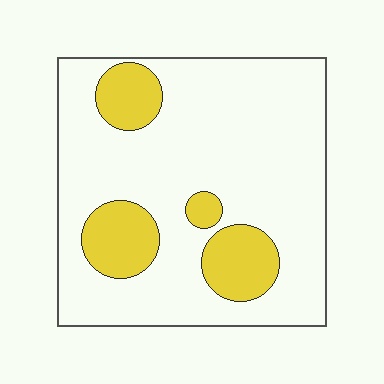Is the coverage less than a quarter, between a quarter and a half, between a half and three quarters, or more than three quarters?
Less than a quarter.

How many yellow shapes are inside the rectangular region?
4.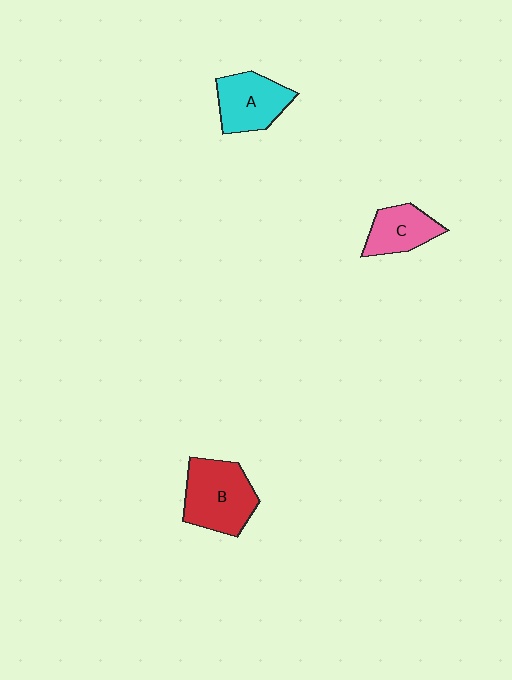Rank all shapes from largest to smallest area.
From largest to smallest: B (red), A (cyan), C (pink).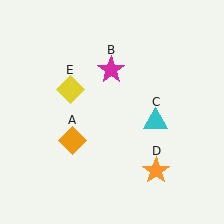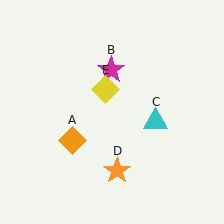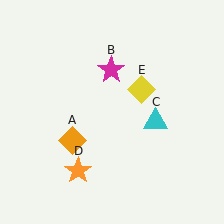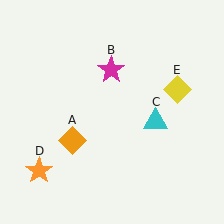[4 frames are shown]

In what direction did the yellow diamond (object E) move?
The yellow diamond (object E) moved right.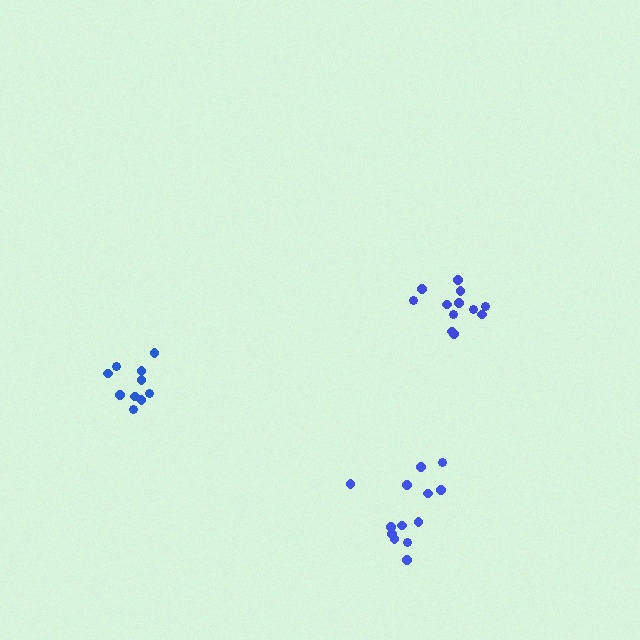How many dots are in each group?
Group 1: 12 dots, Group 2: 10 dots, Group 3: 13 dots (35 total).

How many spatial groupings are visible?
There are 3 spatial groupings.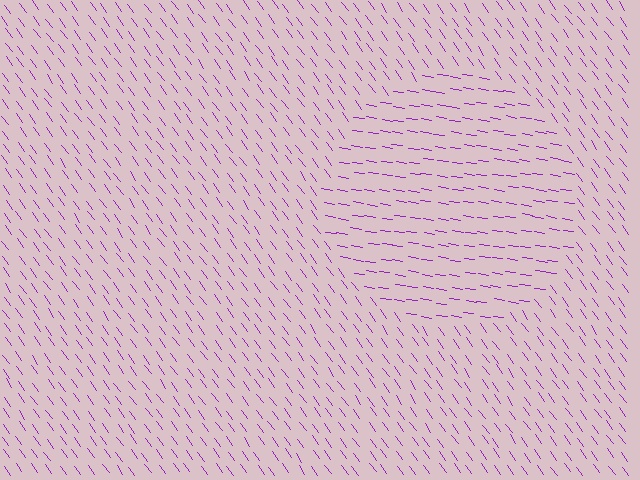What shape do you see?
I see a circle.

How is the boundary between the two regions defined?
The boundary is defined purely by a change in line orientation (approximately 45 degrees difference). All lines are the same color and thickness.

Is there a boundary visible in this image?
Yes, there is a texture boundary formed by a change in line orientation.